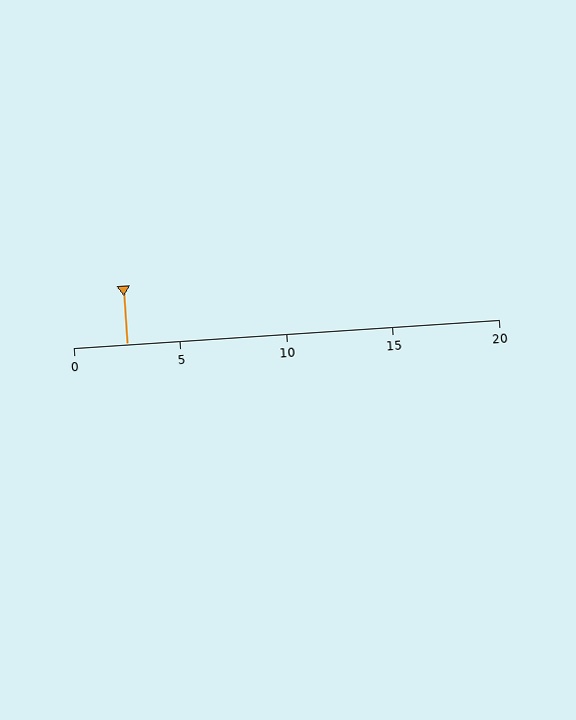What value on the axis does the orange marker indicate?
The marker indicates approximately 2.5.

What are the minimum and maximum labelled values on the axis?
The axis runs from 0 to 20.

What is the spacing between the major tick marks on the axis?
The major ticks are spaced 5 apart.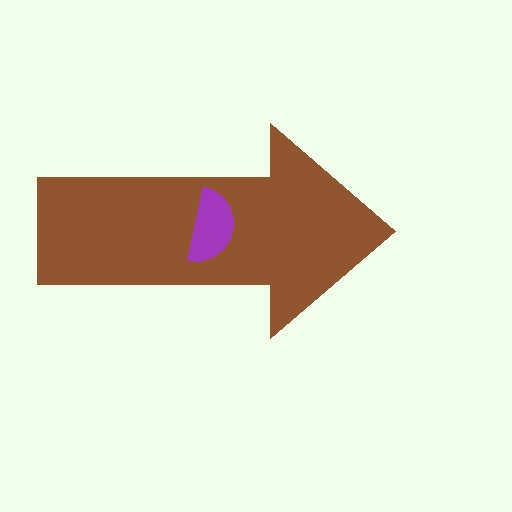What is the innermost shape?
The purple semicircle.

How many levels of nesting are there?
2.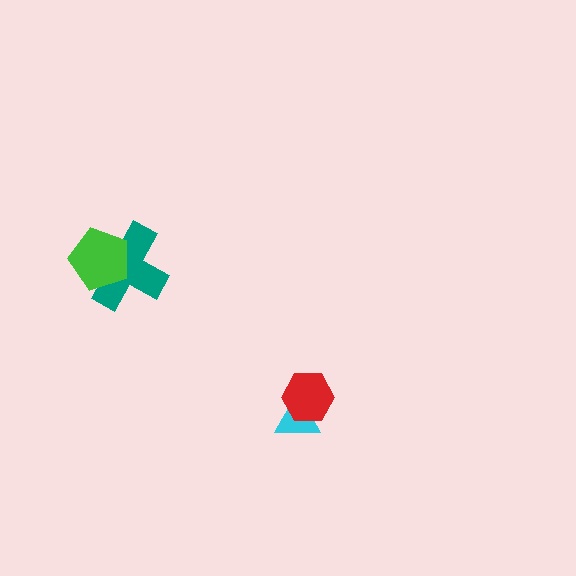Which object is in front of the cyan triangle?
The red hexagon is in front of the cyan triangle.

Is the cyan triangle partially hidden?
Yes, it is partially covered by another shape.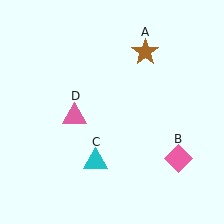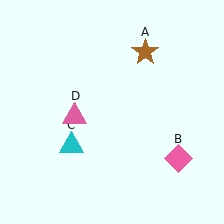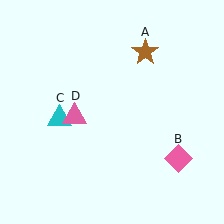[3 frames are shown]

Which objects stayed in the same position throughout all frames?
Brown star (object A) and pink diamond (object B) and pink triangle (object D) remained stationary.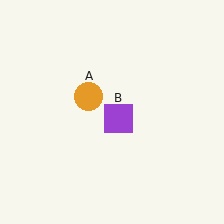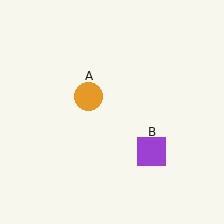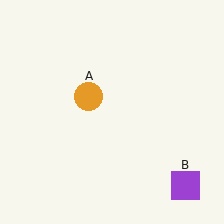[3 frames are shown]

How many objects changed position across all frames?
1 object changed position: purple square (object B).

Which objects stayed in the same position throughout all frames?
Orange circle (object A) remained stationary.